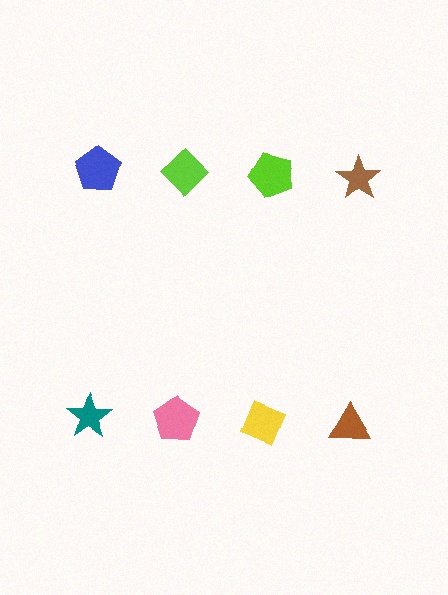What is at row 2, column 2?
A pink pentagon.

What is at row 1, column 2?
A lime diamond.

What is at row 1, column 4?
A brown star.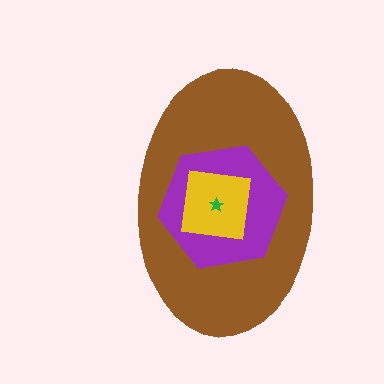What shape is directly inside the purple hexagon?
The yellow square.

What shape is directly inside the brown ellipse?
The purple hexagon.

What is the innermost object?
The green star.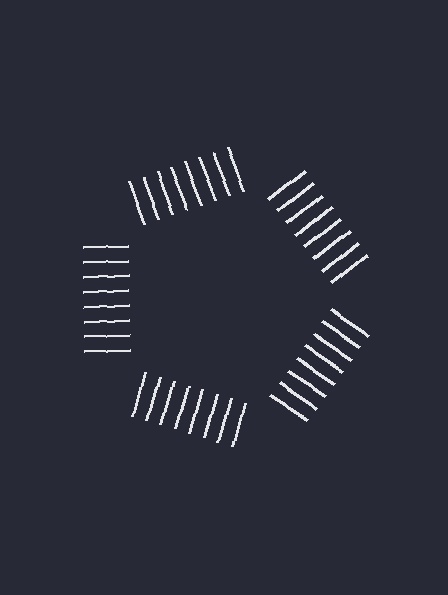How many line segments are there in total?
40 — 8 along each of the 5 edges.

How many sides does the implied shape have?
5 sides — the line-ends trace a pentagon.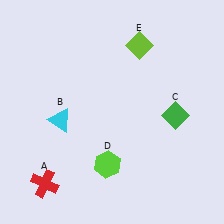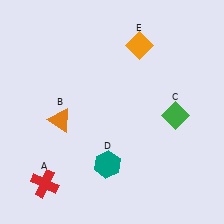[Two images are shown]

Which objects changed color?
B changed from cyan to orange. D changed from lime to teal. E changed from lime to orange.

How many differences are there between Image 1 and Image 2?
There are 3 differences between the two images.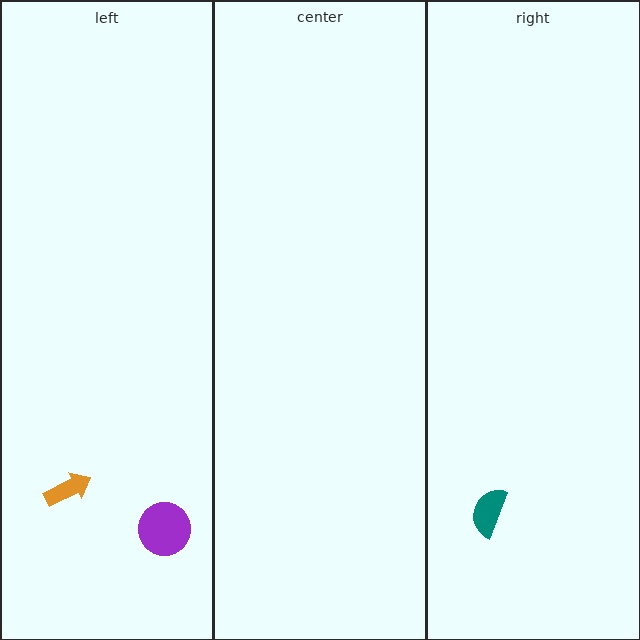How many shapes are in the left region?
2.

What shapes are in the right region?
The teal semicircle.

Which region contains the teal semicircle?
The right region.